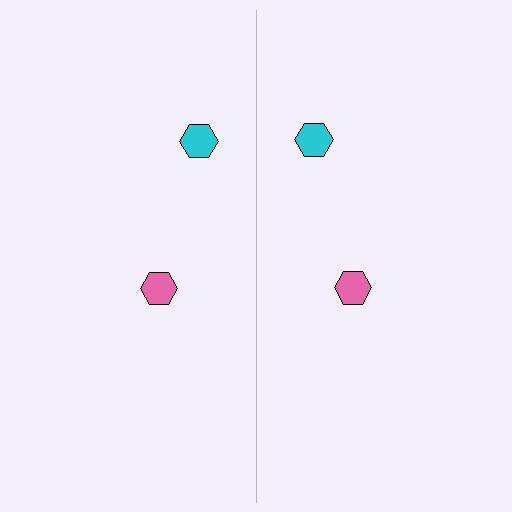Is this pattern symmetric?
Yes, this pattern has bilateral (reflection) symmetry.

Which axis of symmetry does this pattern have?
The pattern has a vertical axis of symmetry running through the center of the image.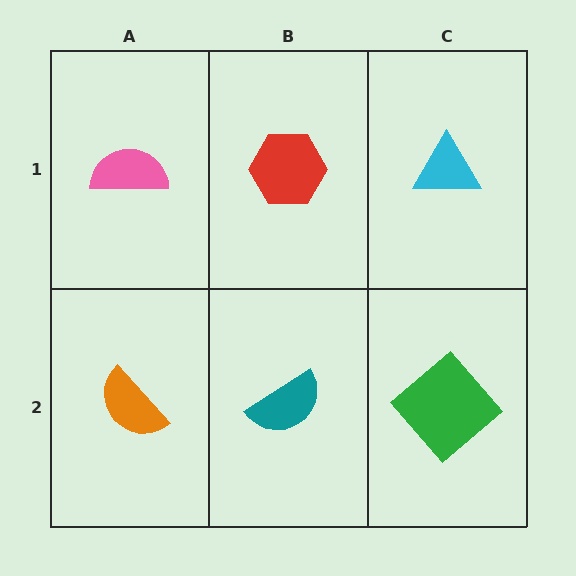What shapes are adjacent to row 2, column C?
A cyan triangle (row 1, column C), a teal semicircle (row 2, column B).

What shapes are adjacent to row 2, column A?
A pink semicircle (row 1, column A), a teal semicircle (row 2, column B).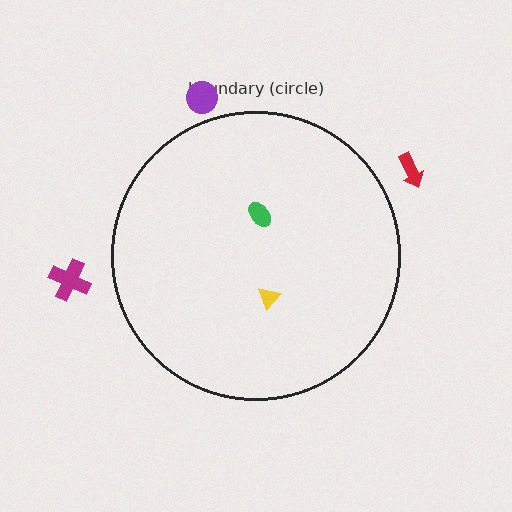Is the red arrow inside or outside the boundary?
Outside.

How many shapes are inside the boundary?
2 inside, 3 outside.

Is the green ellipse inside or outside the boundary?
Inside.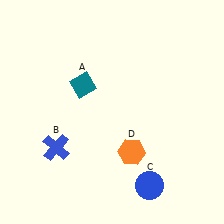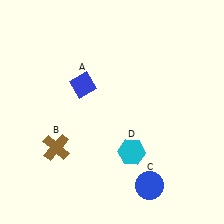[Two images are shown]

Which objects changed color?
A changed from teal to blue. B changed from blue to brown. D changed from orange to cyan.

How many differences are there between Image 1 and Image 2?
There are 3 differences between the two images.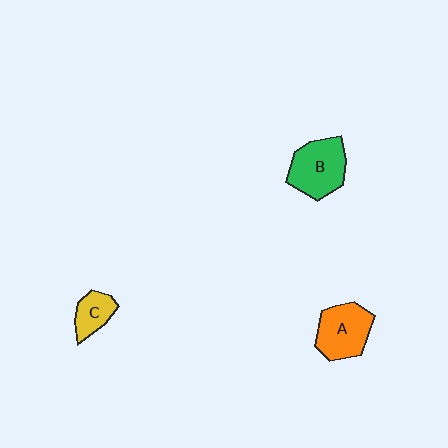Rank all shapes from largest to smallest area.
From largest to smallest: B (green), A (orange), C (yellow).